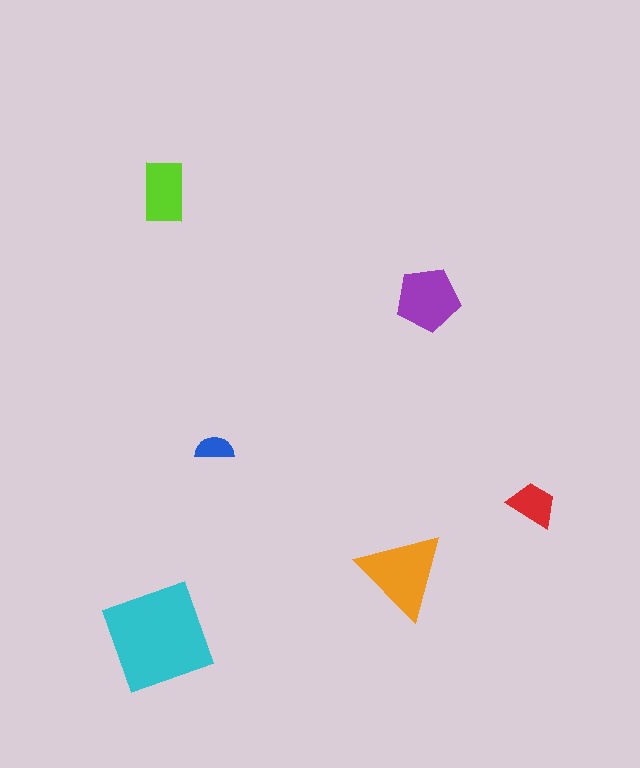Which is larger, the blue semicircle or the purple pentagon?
The purple pentagon.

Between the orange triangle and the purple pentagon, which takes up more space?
The orange triangle.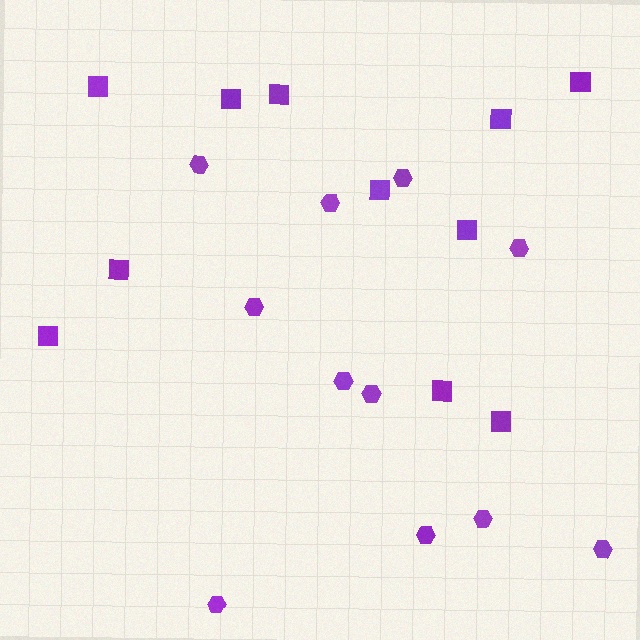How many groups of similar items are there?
There are 2 groups: one group of squares (11) and one group of hexagons (11).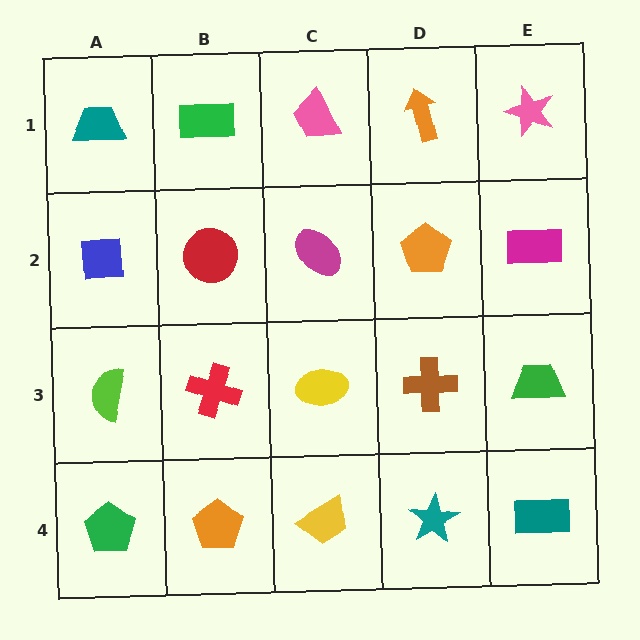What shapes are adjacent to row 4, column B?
A red cross (row 3, column B), a green pentagon (row 4, column A), a yellow trapezoid (row 4, column C).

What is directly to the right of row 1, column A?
A green rectangle.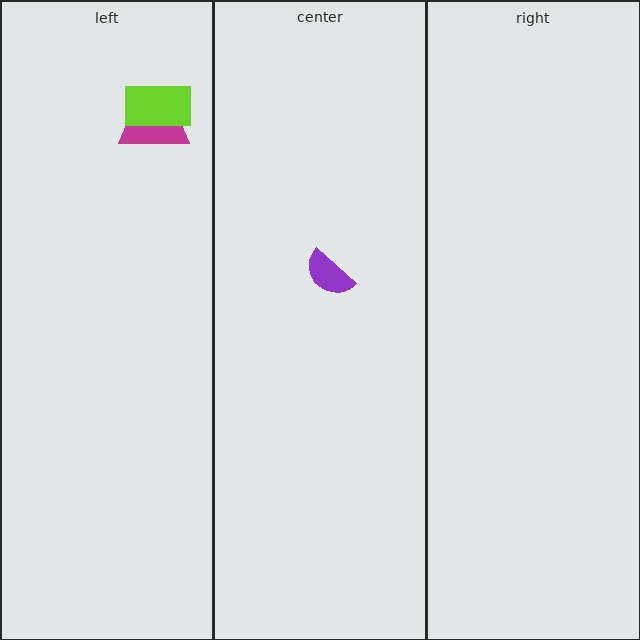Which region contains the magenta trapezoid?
The left region.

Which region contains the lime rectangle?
The left region.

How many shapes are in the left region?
2.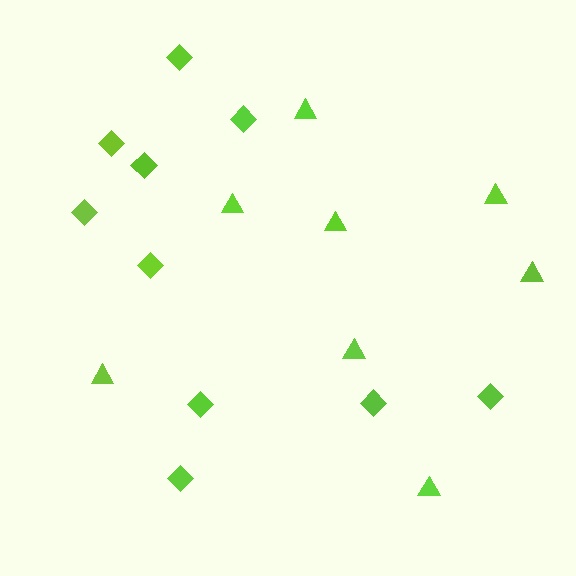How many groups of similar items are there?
There are 2 groups: one group of diamonds (10) and one group of triangles (8).